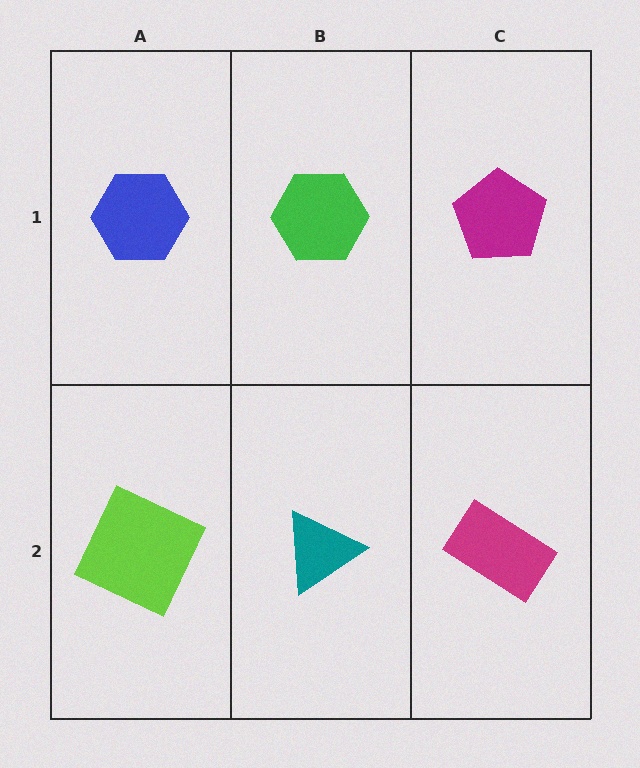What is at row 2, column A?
A lime square.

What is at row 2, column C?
A magenta rectangle.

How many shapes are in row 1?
3 shapes.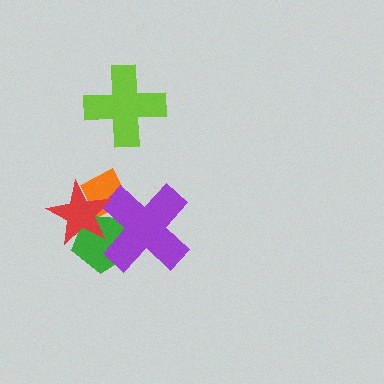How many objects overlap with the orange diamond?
3 objects overlap with the orange diamond.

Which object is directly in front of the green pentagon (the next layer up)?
The purple cross is directly in front of the green pentagon.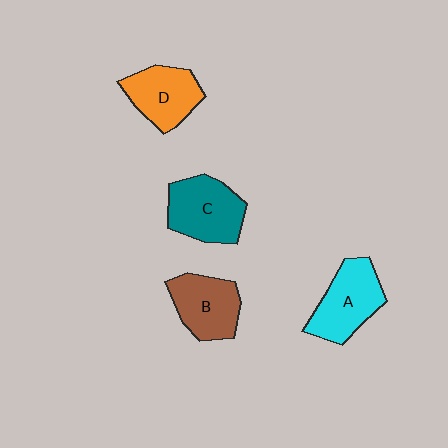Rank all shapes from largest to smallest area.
From largest to smallest: C (teal), A (cyan), B (brown), D (orange).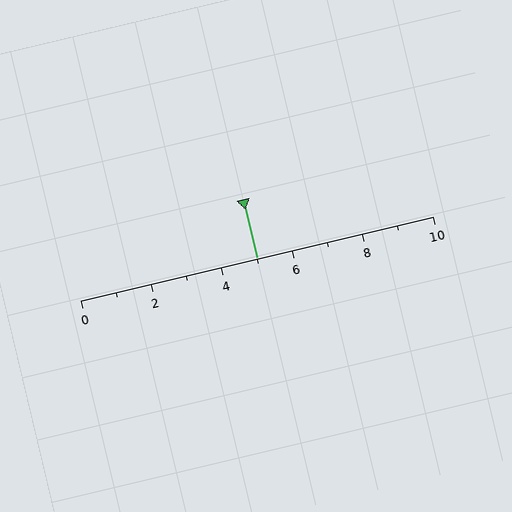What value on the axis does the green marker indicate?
The marker indicates approximately 5.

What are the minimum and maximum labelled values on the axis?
The axis runs from 0 to 10.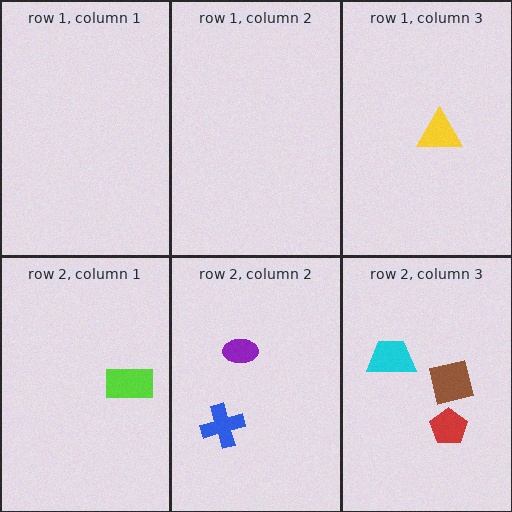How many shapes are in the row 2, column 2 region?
2.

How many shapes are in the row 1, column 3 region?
1.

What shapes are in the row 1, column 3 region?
The yellow triangle.